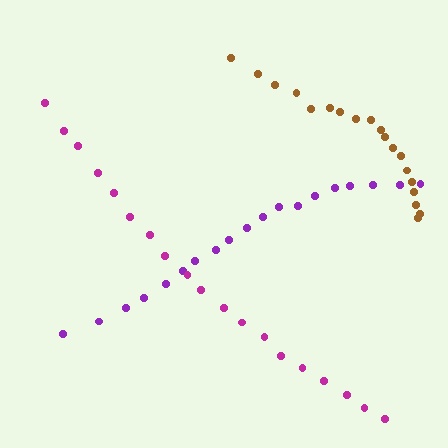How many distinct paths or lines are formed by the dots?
There are 3 distinct paths.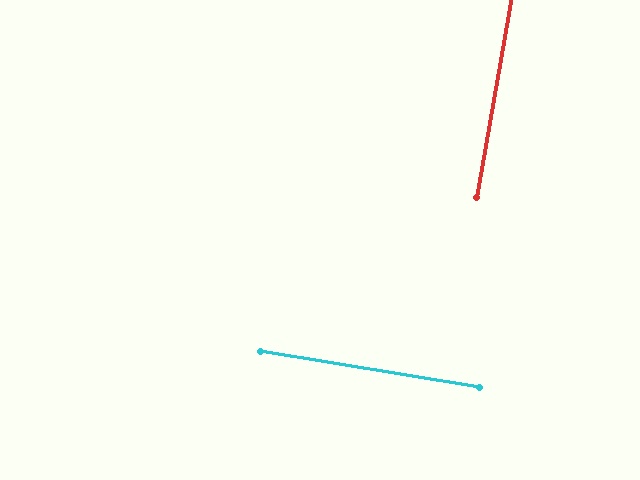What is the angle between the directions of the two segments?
Approximately 90 degrees.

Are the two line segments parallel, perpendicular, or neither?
Perpendicular — they meet at approximately 90°.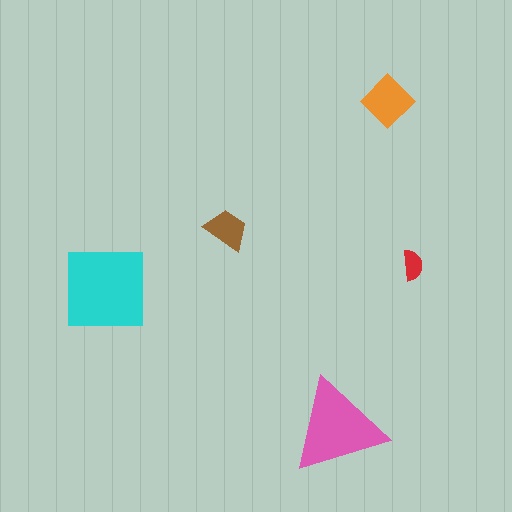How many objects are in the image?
There are 5 objects in the image.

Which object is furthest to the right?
The red semicircle is rightmost.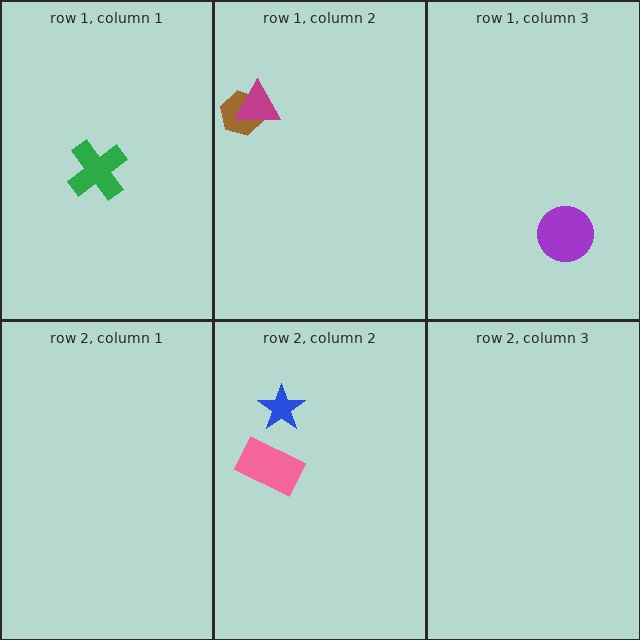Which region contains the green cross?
The row 1, column 1 region.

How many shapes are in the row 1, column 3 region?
1.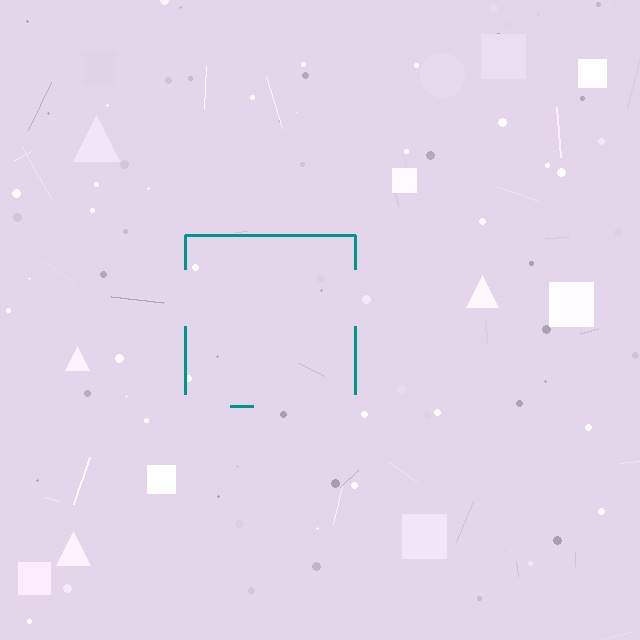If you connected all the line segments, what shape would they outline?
They would outline a square.